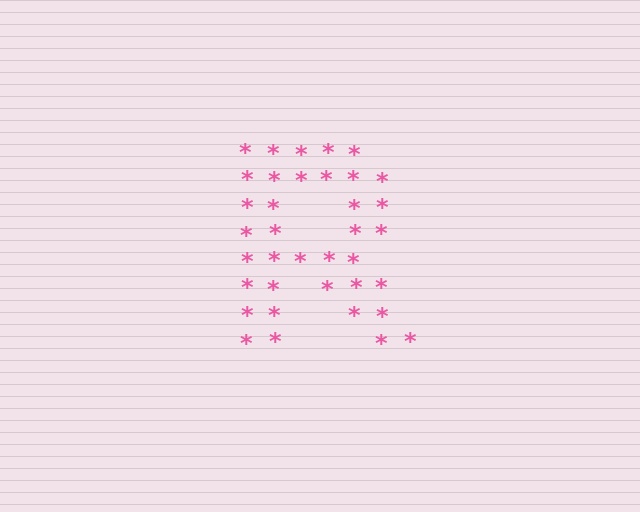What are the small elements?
The small elements are asterisks.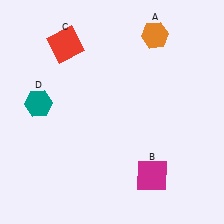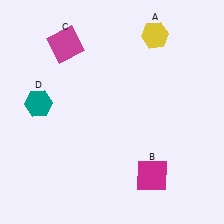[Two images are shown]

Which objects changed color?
A changed from orange to yellow. C changed from red to magenta.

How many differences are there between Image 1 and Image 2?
There are 2 differences between the two images.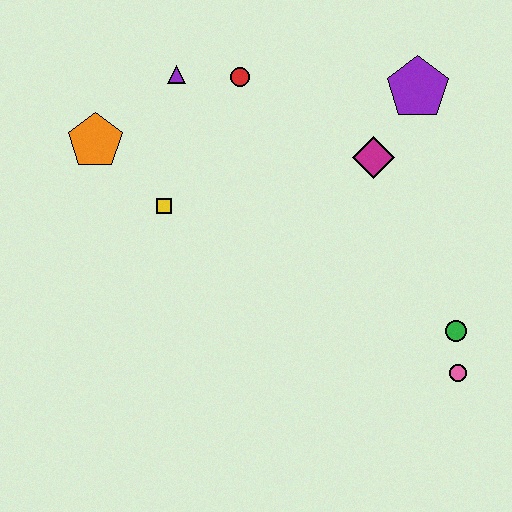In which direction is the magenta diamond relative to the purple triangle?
The magenta diamond is to the right of the purple triangle.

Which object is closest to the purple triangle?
The red circle is closest to the purple triangle.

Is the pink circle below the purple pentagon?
Yes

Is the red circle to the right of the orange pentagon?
Yes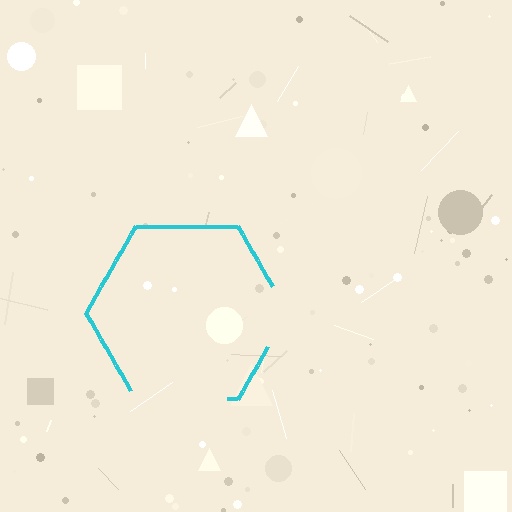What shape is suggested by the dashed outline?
The dashed outline suggests a hexagon.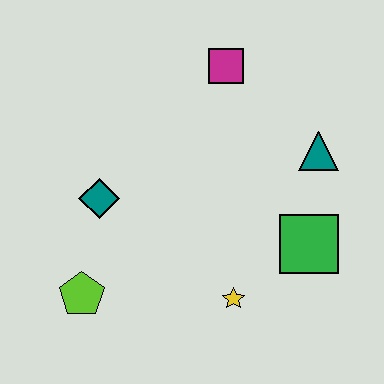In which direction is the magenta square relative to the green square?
The magenta square is above the green square.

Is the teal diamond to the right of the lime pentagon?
Yes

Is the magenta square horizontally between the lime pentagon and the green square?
Yes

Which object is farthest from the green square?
The lime pentagon is farthest from the green square.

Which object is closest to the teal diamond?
The lime pentagon is closest to the teal diamond.